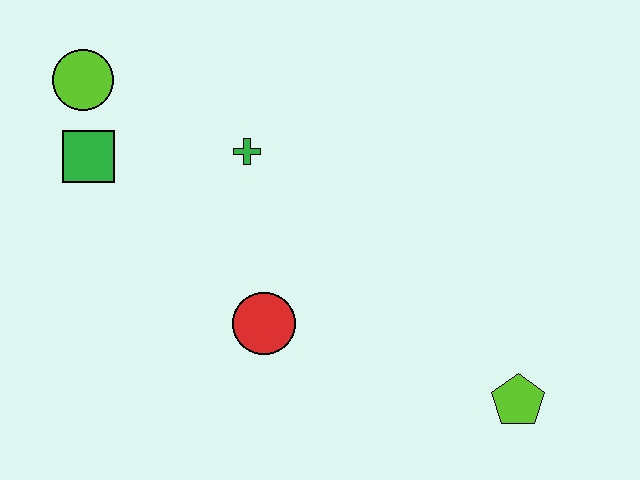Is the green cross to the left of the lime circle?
No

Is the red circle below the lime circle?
Yes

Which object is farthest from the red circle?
The lime circle is farthest from the red circle.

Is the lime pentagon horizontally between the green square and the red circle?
No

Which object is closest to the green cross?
The green square is closest to the green cross.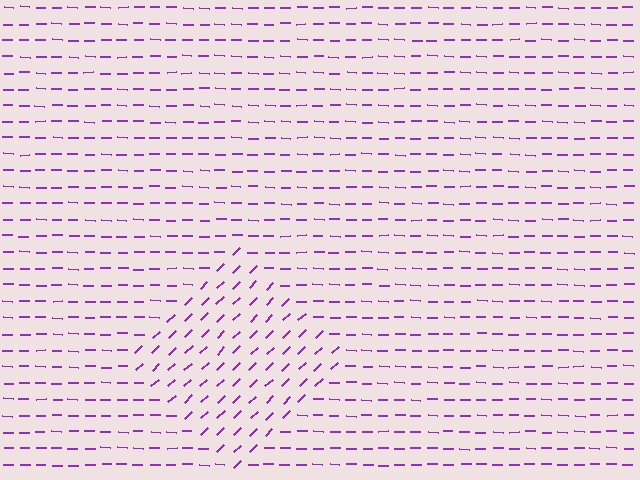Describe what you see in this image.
The image is filled with small purple line segments. A diamond region in the image has lines oriented differently from the surrounding lines, creating a visible texture boundary.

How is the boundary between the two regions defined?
The boundary is defined purely by a change in line orientation (approximately 45 degrees difference). All lines are the same color and thickness.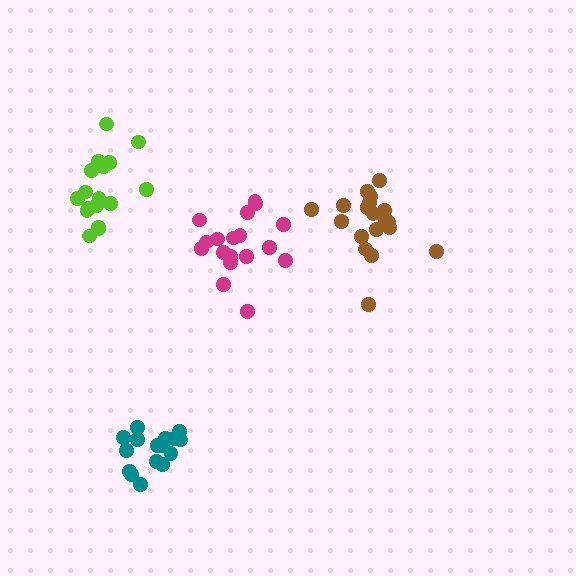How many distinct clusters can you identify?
There are 4 distinct clusters.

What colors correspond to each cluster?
The clusters are colored: teal, lime, magenta, brown.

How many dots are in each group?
Group 1: 16 dots, Group 2: 17 dots, Group 3: 18 dots, Group 4: 19 dots (70 total).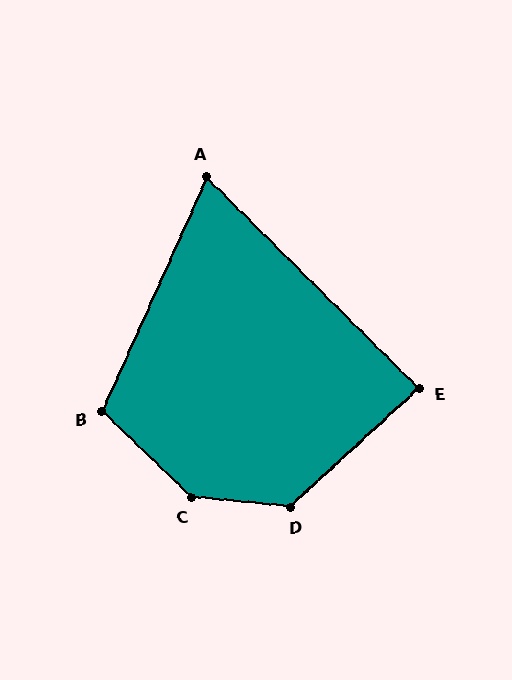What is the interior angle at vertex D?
Approximately 132 degrees (obtuse).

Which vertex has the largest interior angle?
C, at approximately 142 degrees.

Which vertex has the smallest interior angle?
A, at approximately 69 degrees.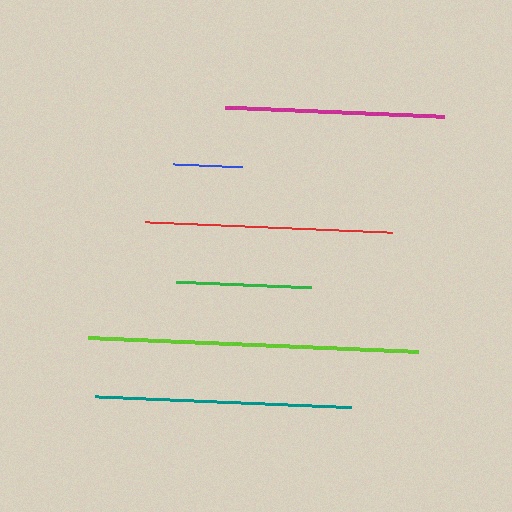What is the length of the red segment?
The red segment is approximately 248 pixels long.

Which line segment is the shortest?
The blue line is the shortest at approximately 68 pixels.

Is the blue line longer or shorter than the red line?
The red line is longer than the blue line.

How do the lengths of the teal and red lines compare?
The teal and red lines are approximately the same length.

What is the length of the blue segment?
The blue segment is approximately 68 pixels long.